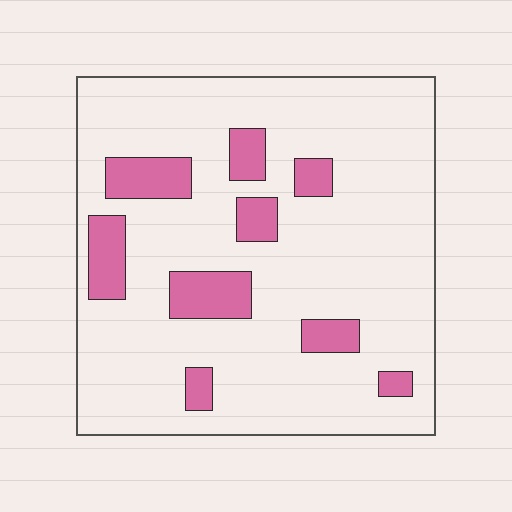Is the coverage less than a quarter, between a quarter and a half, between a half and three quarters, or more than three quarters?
Less than a quarter.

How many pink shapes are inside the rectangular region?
9.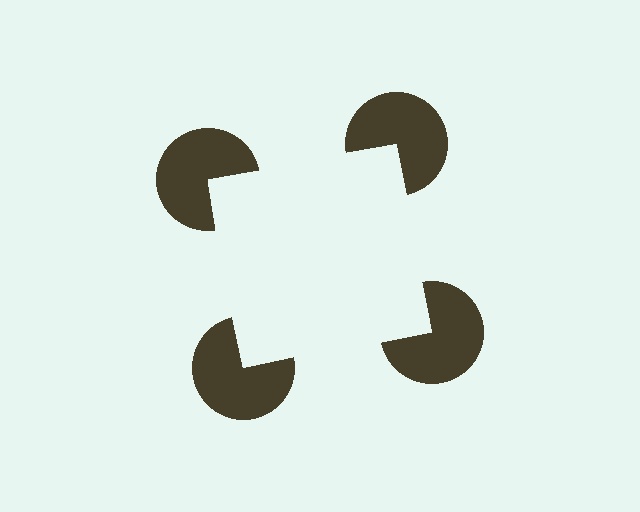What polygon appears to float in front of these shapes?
An illusory square — its edges are inferred from the aligned wedge cuts in the pac-man discs, not physically drawn.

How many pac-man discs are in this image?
There are 4 — one at each vertex of the illusory square.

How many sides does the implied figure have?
4 sides.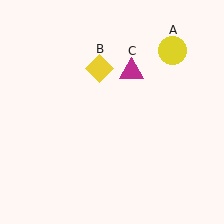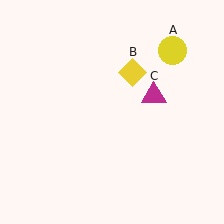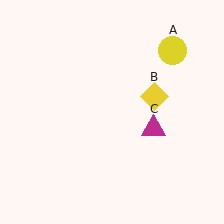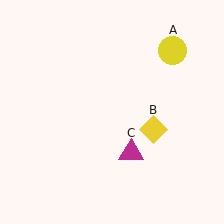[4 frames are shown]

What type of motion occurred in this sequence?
The yellow diamond (object B), magenta triangle (object C) rotated clockwise around the center of the scene.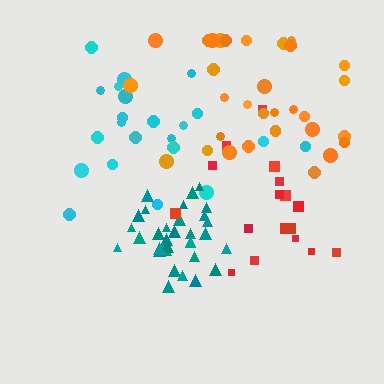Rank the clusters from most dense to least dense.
teal, orange, red, cyan.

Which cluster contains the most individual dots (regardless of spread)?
Teal (34).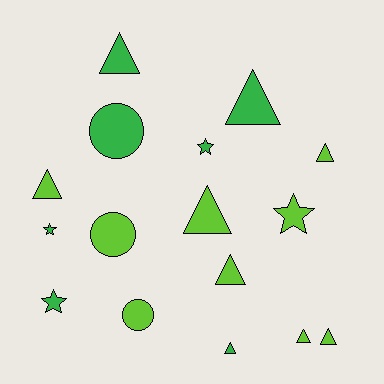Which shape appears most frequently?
Triangle, with 9 objects.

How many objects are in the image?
There are 16 objects.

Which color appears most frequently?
Lime, with 9 objects.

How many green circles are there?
There is 1 green circle.